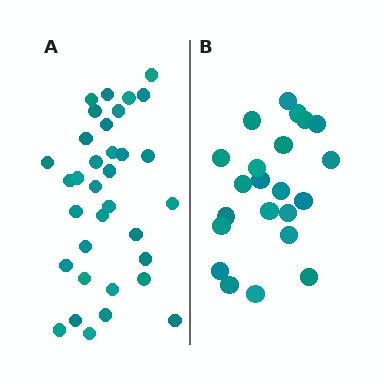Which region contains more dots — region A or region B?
Region A (the left region) has more dots.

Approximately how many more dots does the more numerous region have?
Region A has roughly 12 or so more dots than region B.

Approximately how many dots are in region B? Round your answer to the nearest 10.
About 20 dots. (The exact count is 22, which rounds to 20.)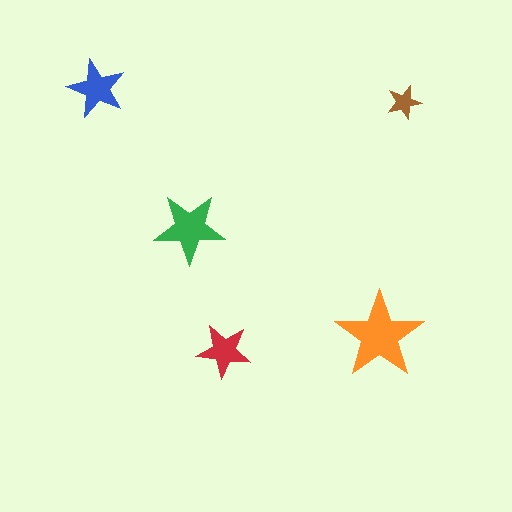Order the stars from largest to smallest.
the orange one, the green one, the blue one, the red one, the brown one.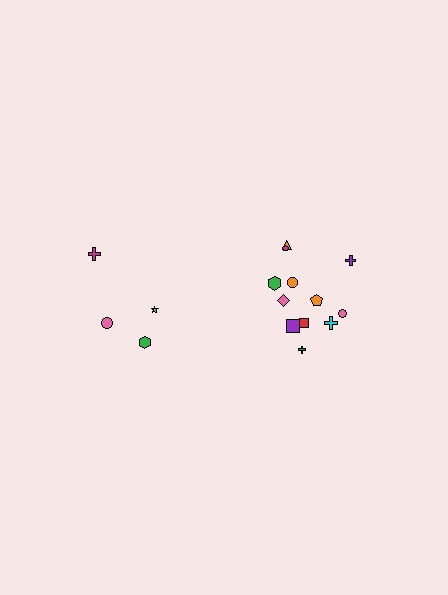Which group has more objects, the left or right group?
The right group.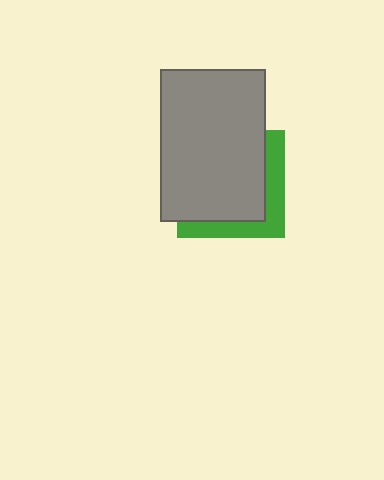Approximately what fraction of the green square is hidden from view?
Roughly 69% of the green square is hidden behind the gray rectangle.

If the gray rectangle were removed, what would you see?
You would see the complete green square.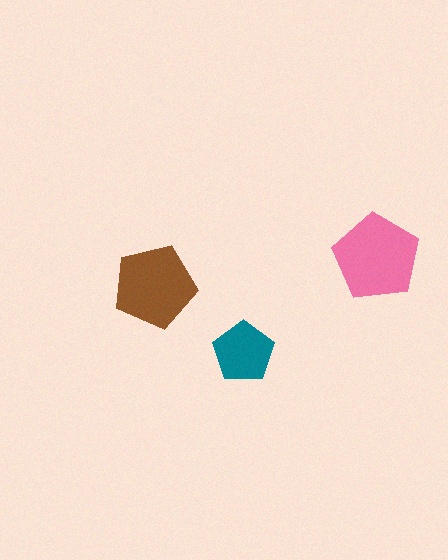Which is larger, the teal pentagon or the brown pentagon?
The brown one.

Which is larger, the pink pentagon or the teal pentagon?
The pink one.